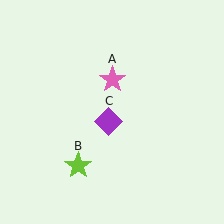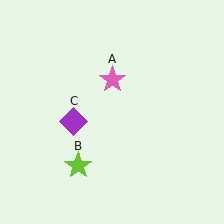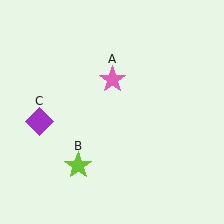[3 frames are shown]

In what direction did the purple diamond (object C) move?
The purple diamond (object C) moved left.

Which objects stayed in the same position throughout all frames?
Pink star (object A) and lime star (object B) remained stationary.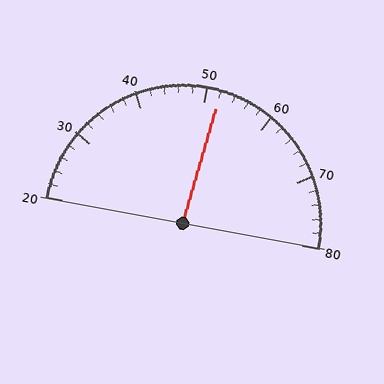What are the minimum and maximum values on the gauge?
The gauge ranges from 20 to 80.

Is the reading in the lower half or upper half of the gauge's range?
The reading is in the upper half of the range (20 to 80).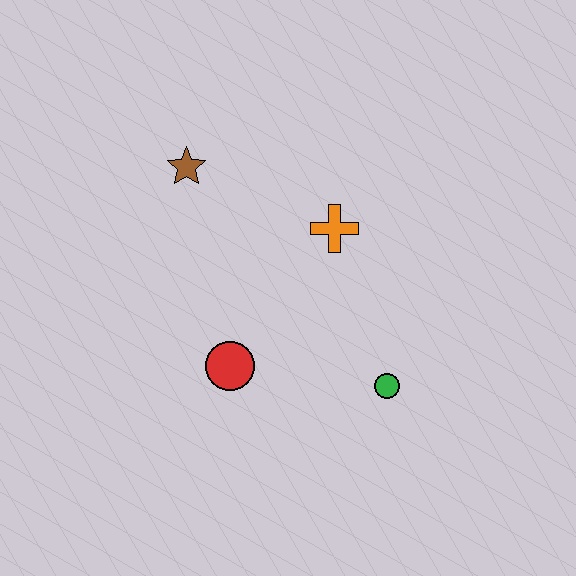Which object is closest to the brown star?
The orange cross is closest to the brown star.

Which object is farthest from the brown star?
The green circle is farthest from the brown star.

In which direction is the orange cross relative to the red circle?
The orange cross is above the red circle.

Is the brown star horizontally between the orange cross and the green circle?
No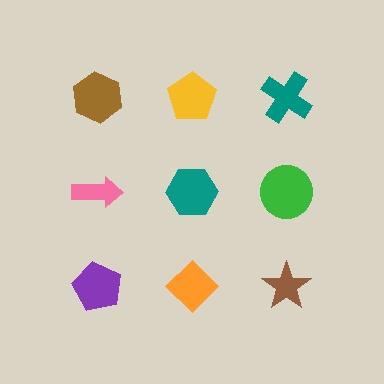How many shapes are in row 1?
3 shapes.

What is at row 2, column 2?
A teal hexagon.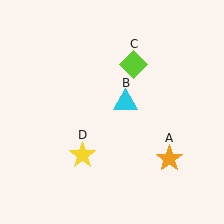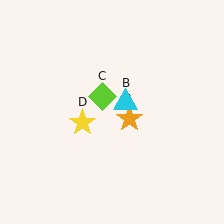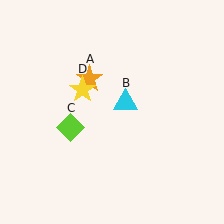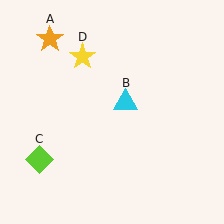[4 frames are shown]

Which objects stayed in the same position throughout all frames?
Cyan triangle (object B) remained stationary.